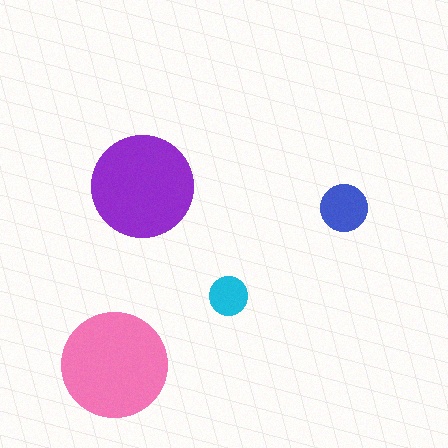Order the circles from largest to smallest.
the pink one, the purple one, the blue one, the cyan one.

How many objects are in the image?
There are 4 objects in the image.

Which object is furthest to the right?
The blue circle is rightmost.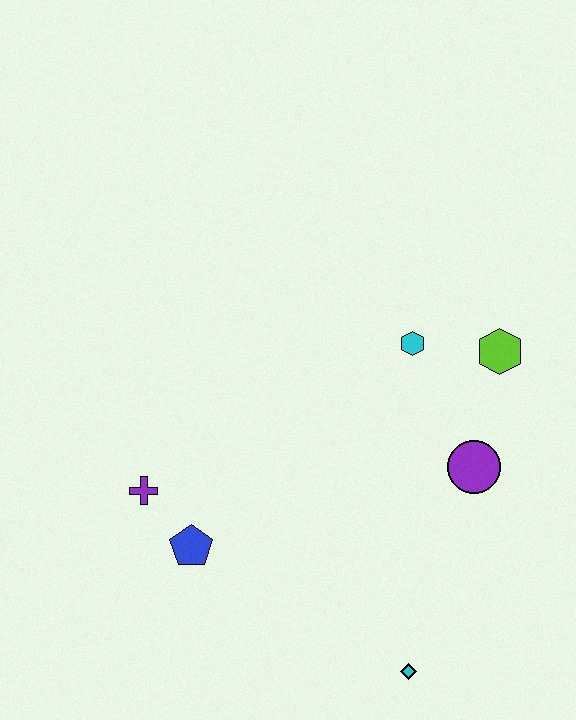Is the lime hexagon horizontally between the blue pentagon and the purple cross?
No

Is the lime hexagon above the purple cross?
Yes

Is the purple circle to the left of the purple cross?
No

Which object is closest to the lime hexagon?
The cyan hexagon is closest to the lime hexagon.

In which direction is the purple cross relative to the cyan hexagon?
The purple cross is to the left of the cyan hexagon.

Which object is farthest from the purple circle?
The purple cross is farthest from the purple circle.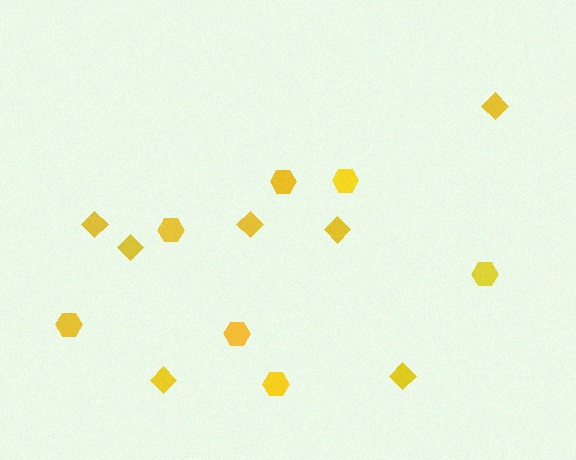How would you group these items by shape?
There are 2 groups: one group of diamonds (7) and one group of hexagons (7).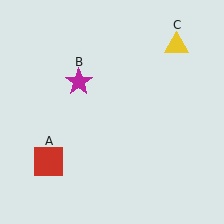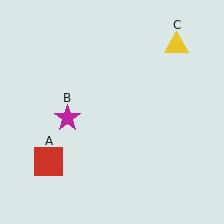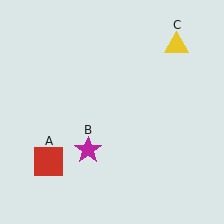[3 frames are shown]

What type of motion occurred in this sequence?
The magenta star (object B) rotated counterclockwise around the center of the scene.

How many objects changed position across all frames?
1 object changed position: magenta star (object B).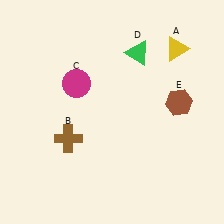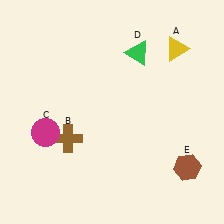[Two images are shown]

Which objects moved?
The objects that moved are: the magenta circle (C), the brown hexagon (E).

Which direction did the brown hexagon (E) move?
The brown hexagon (E) moved down.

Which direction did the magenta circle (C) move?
The magenta circle (C) moved down.